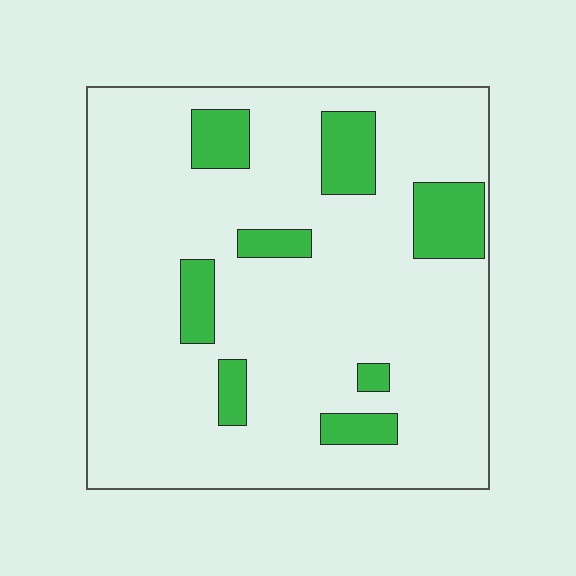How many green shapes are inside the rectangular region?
8.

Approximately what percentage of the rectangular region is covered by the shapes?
Approximately 15%.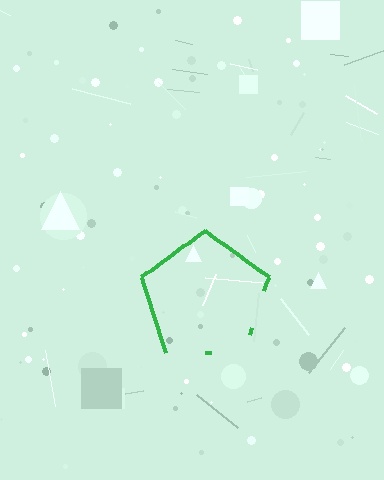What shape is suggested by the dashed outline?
The dashed outline suggests a pentagon.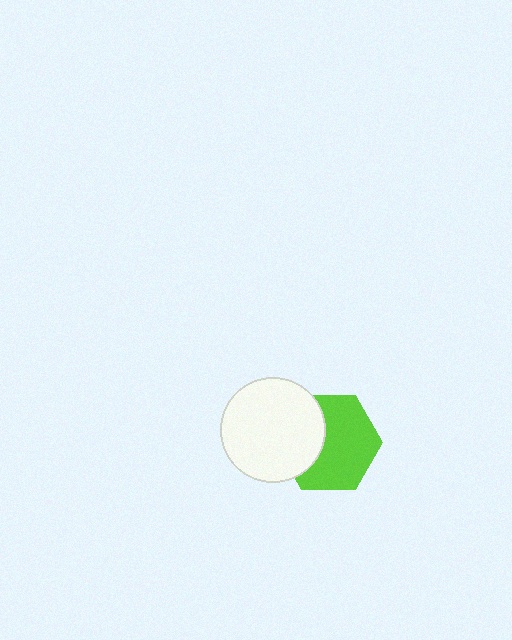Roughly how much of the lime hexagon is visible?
About half of it is visible (roughly 65%).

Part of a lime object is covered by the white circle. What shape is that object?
It is a hexagon.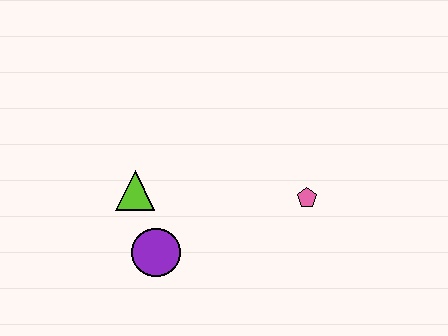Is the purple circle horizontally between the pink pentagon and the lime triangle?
Yes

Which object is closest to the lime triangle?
The purple circle is closest to the lime triangle.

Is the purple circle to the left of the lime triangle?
No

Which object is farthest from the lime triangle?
The pink pentagon is farthest from the lime triangle.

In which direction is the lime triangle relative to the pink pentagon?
The lime triangle is to the left of the pink pentagon.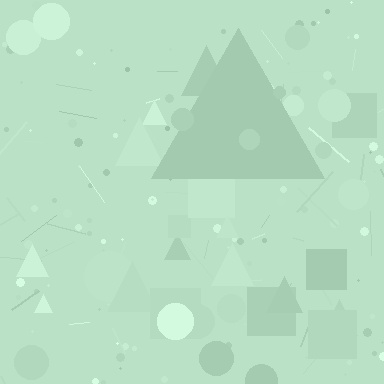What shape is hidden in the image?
A triangle is hidden in the image.